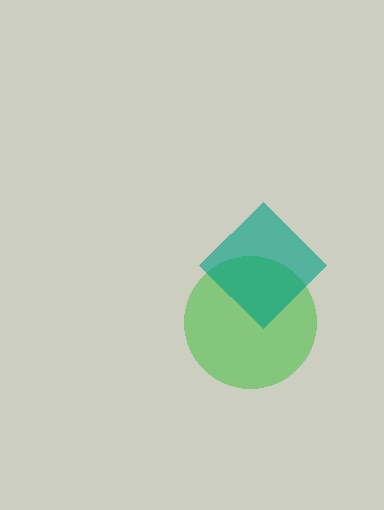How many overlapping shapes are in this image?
There are 2 overlapping shapes in the image.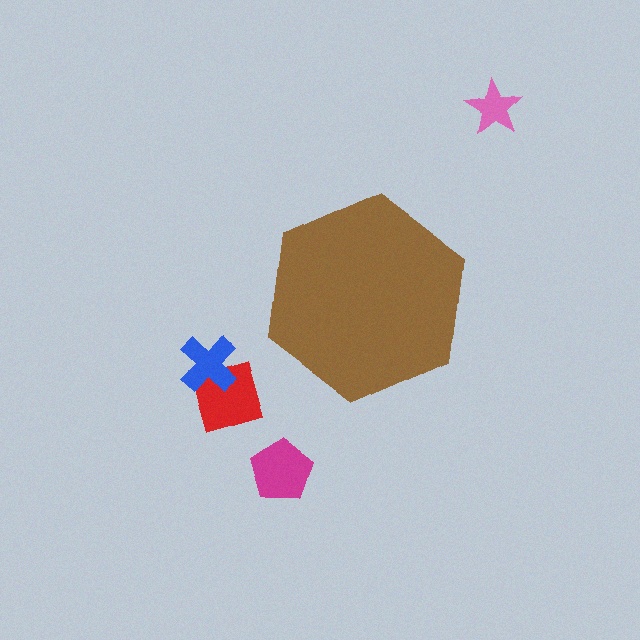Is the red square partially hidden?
No, the red square is fully visible.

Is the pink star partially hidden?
No, the pink star is fully visible.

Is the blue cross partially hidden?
No, the blue cross is fully visible.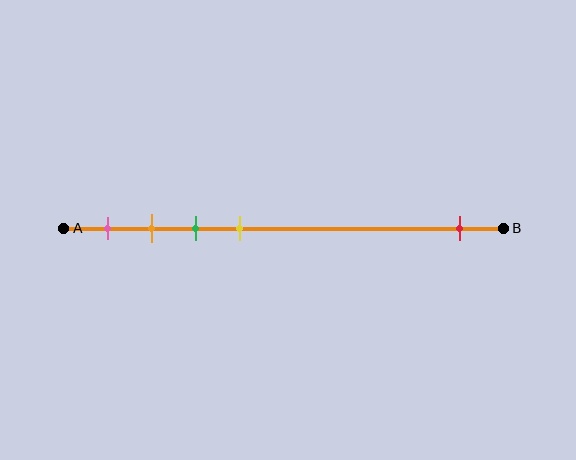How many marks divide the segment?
There are 5 marks dividing the segment.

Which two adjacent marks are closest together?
The orange and green marks are the closest adjacent pair.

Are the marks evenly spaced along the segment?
No, the marks are not evenly spaced.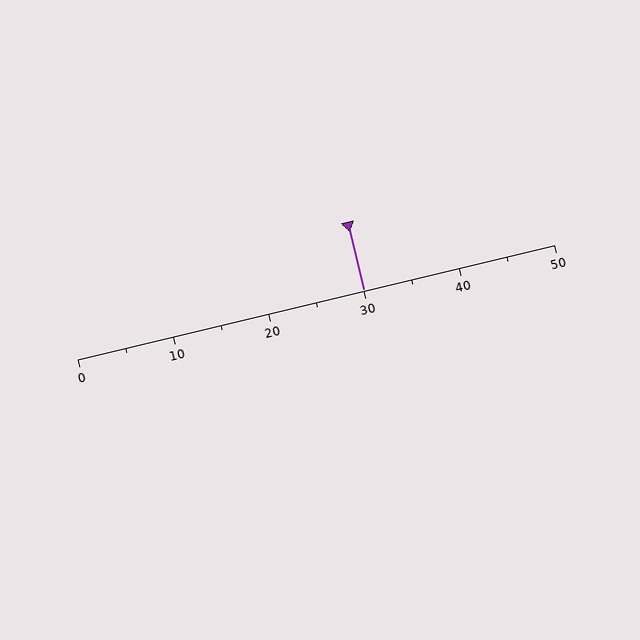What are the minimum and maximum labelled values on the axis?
The axis runs from 0 to 50.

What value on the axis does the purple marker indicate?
The marker indicates approximately 30.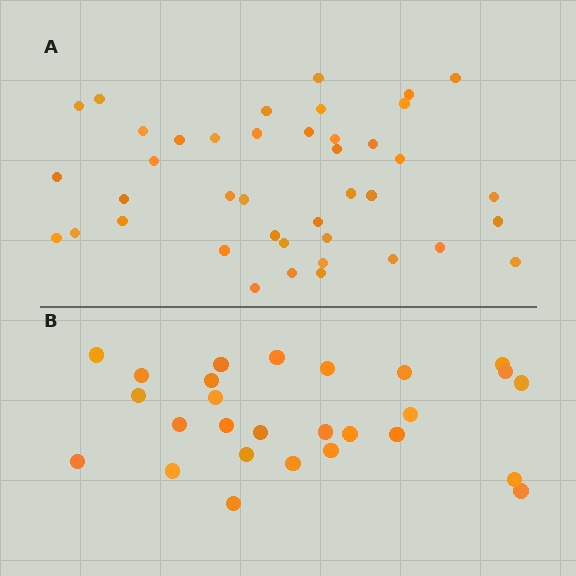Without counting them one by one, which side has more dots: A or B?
Region A (the top region) has more dots.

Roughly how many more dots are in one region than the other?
Region A has approximately 15 more dots than region B.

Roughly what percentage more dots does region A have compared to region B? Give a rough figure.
About 50% more.